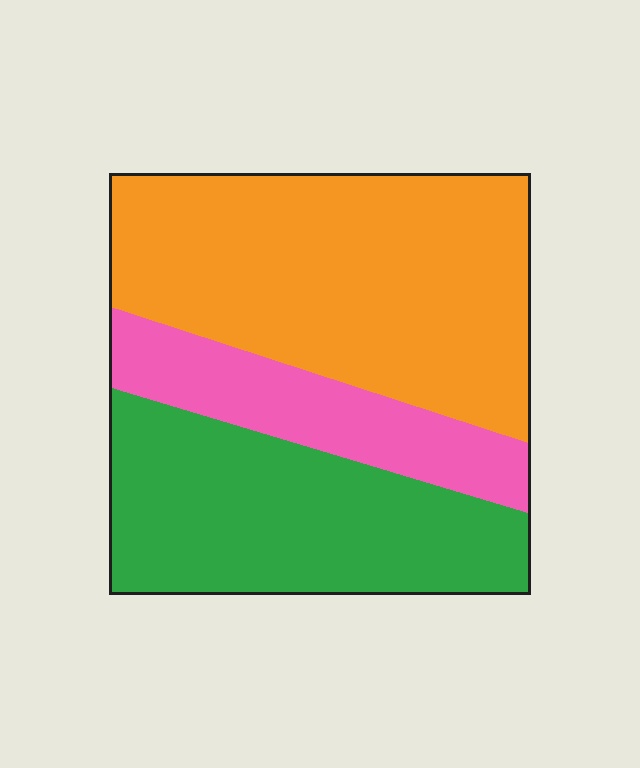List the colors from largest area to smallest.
From largest to smallest: orange, green, pink.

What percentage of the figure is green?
Green takes up between a third and a half of the figure.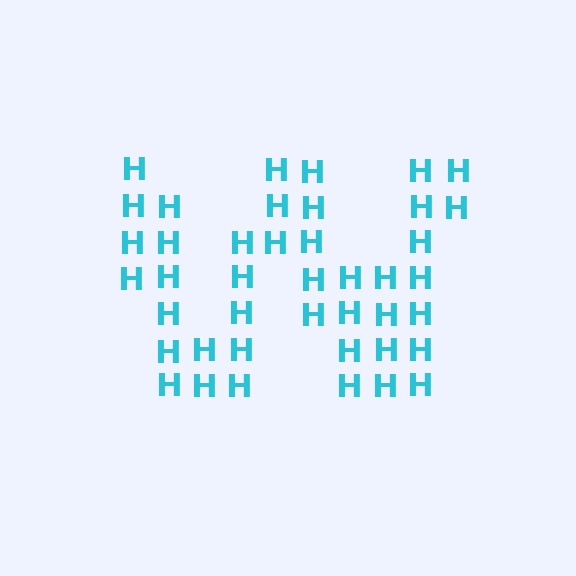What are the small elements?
The small elements are letter H's.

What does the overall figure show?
The overall figure shows the letter W.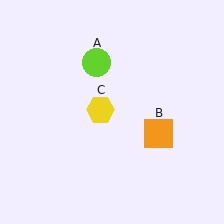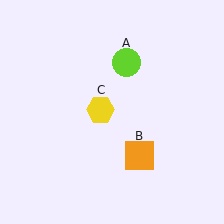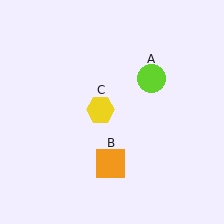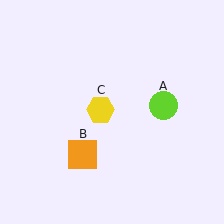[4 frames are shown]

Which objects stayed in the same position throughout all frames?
Yellow hexagon (object C) remained stationary.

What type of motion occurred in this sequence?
The lime circle (object A), orange square (object B) rotated clockwise around the center of the scene.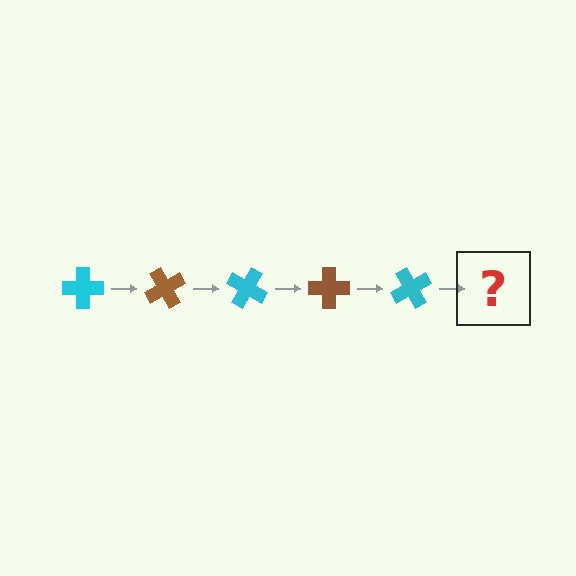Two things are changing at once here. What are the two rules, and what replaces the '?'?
The two rules are that it rotates 60 degrees each step and the color cycles through cyan and brown. The '?' should be a brown cross, rotated 300 degrees from the start.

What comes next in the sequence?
The next element should be a brown cross, rotated 300 degrees from the start.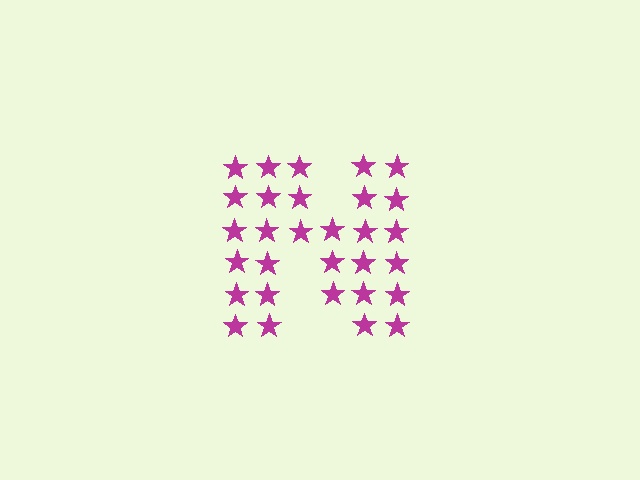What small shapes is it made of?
It is made of small stars.